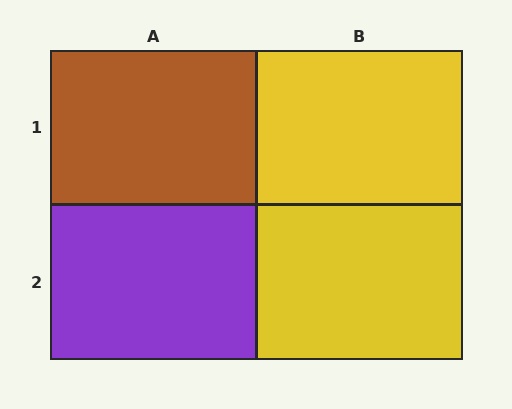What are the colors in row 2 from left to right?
Purple, yellow.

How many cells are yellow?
2 cells are yellow.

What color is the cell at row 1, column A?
Brown.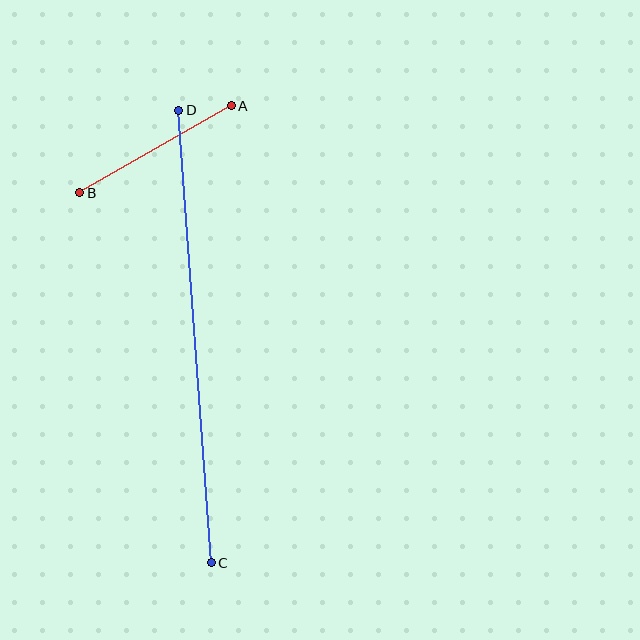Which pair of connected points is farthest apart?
Points C and D are farthest apart.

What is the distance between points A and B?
The distance is approximately 175 pixels.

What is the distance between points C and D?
The distance is approximately 454 pixels.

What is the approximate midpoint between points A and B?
The midpoint is at approximately (156, 149) pixels.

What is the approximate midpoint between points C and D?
The midpoint is at approximately (195, 337) pixels.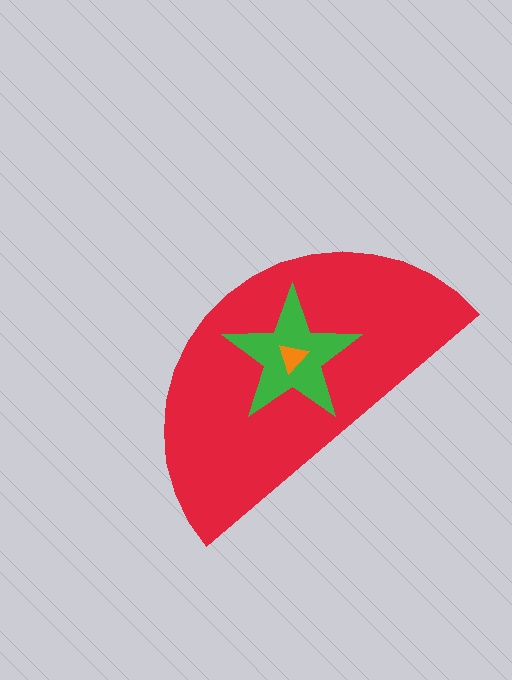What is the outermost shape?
The red semicircle.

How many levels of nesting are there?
3.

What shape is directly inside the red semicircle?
The green star.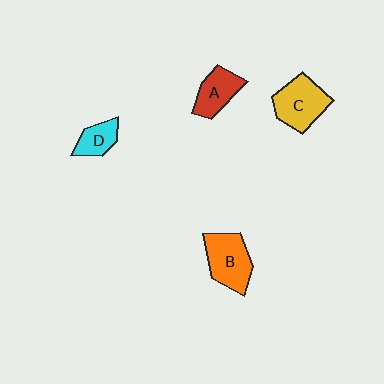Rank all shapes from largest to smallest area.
From largest to smallest: B (orange), C (yellow), A (red), D (cyan).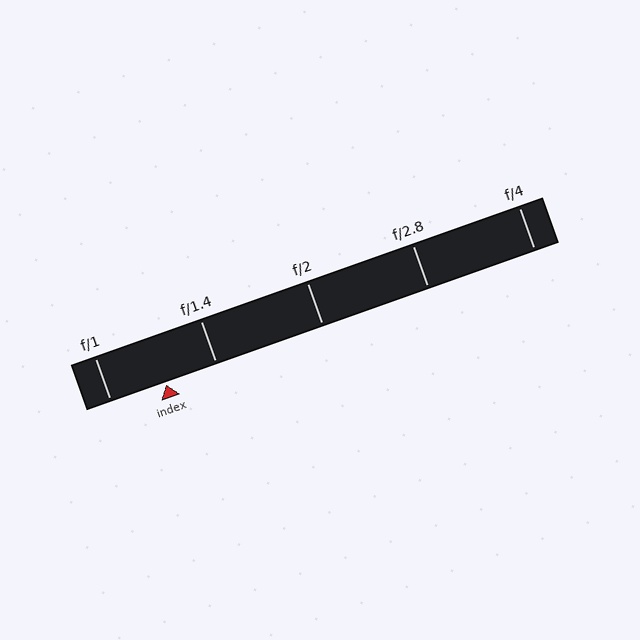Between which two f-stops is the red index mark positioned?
The index mark is between f/1 and f/1.4.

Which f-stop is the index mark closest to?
The index mark is closest to f/1.4.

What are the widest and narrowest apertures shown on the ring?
The widest aperture shown is f/1 and the narrowest is f/4.